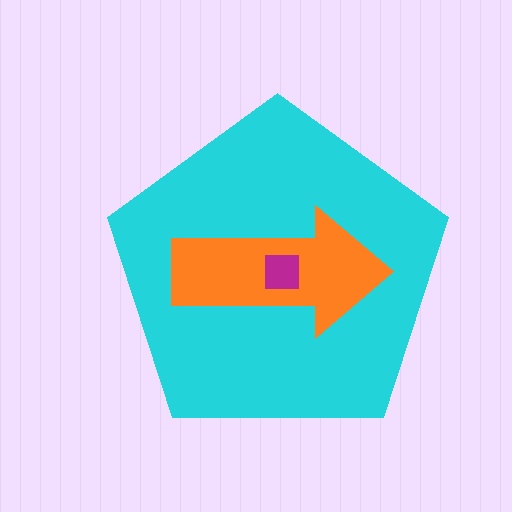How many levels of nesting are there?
3.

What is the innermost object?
The magenta square.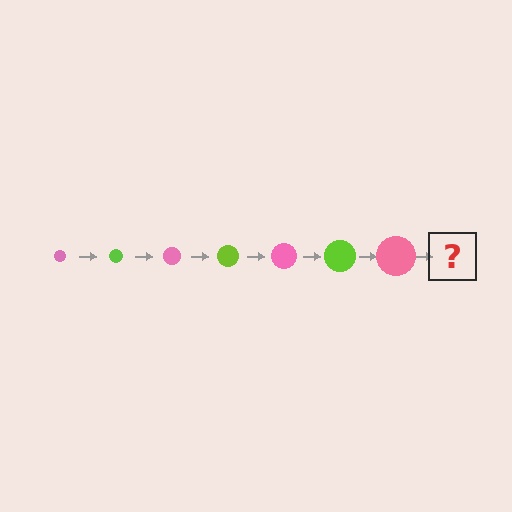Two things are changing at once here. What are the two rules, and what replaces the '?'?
The two rules are that the circle grows larger each step and the color cycles through pink and lime. The '?' should be a lime circle, larger than the previous one.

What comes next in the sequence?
The next element should be a lime circle, larger than the previous one.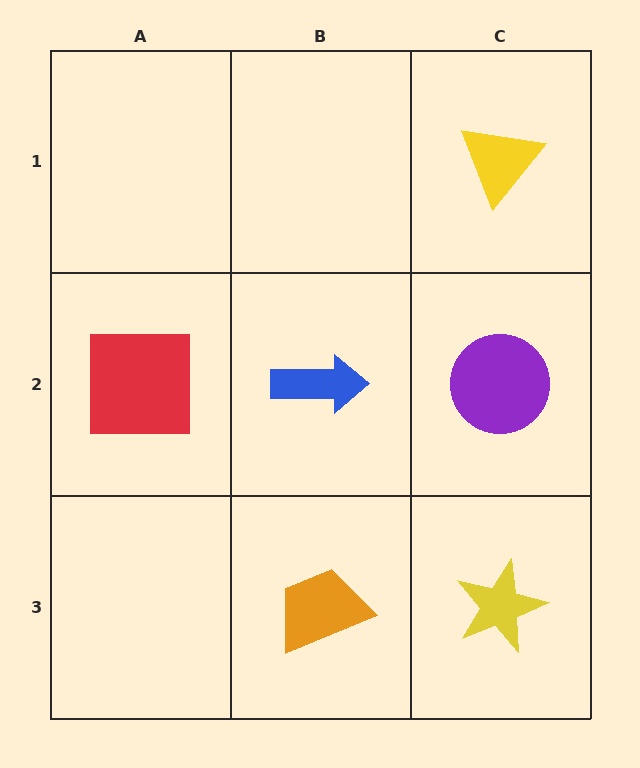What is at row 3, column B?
An orange trapezoid.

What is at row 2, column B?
A blue arrow.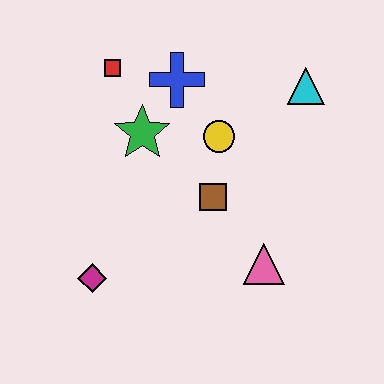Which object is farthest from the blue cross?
The magenta diamond is farthest from the blue cross.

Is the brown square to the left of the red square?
No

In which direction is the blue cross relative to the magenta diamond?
The blue cross is above the magenta diamond.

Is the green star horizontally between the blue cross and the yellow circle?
No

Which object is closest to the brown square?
The yellow circle is closest to the brown square.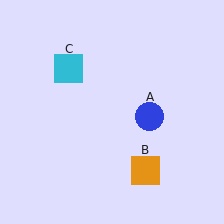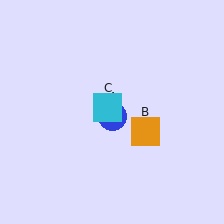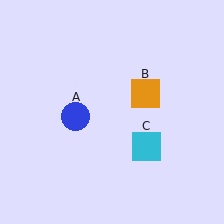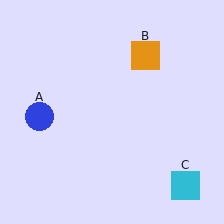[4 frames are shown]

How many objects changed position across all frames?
3 objects changed position: blue circle (object A), orange square (object B), cyan square (object C).